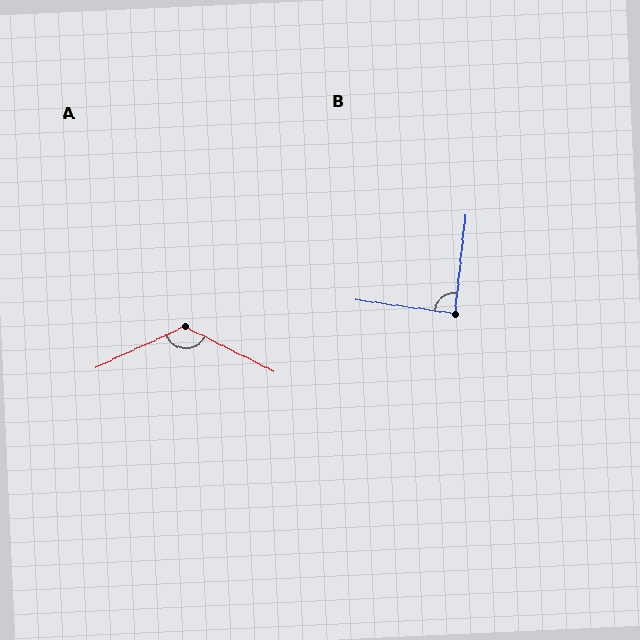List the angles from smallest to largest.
B (88°), A (128°).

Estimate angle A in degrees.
Approximately 128 degrees.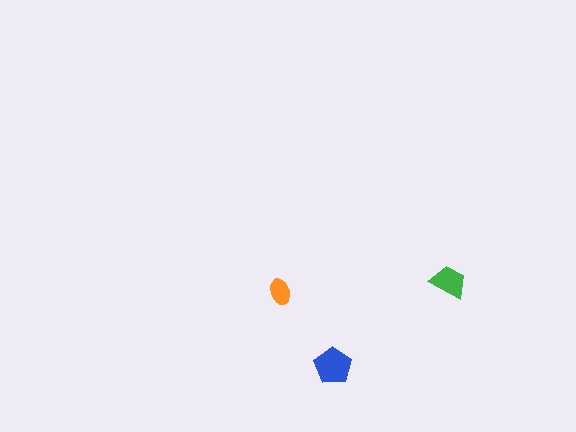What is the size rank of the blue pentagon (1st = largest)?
1st.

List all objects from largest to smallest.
The blue pentagon, the green trapezoid, the orange ellipse.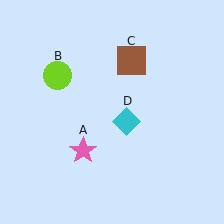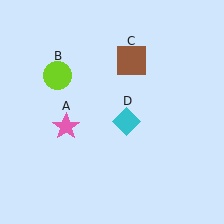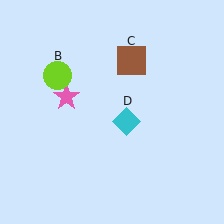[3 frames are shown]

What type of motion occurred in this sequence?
The pink star (object A) rotated clockwise around the center of the scene.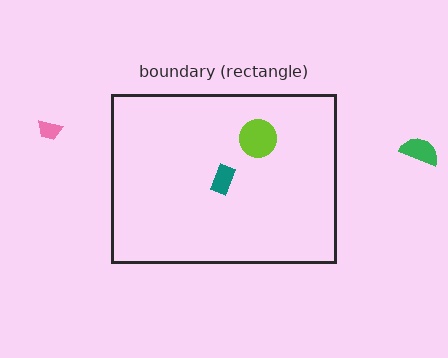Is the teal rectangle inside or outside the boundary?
Inside.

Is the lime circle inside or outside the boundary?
Inside.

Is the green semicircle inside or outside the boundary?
Outside.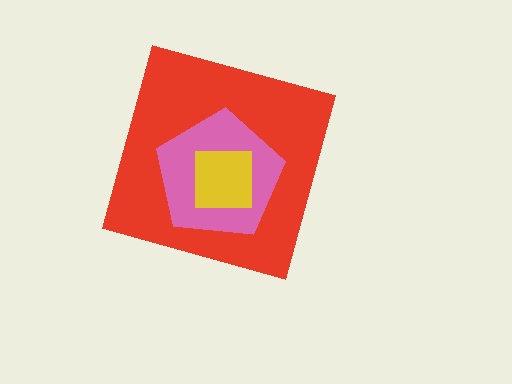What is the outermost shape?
The red diamond.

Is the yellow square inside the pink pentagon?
Yes.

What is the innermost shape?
The yellow square.